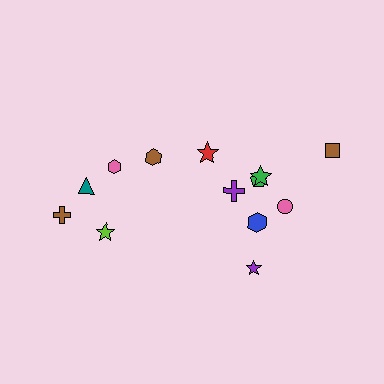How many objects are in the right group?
There are 8 objects.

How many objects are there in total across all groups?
There are 13 objects.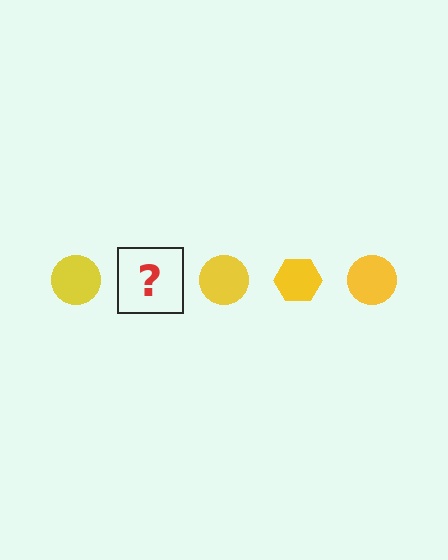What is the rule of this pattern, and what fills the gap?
The rule is that the pattern cycles through circle, hexagon shapes in yellow. The gap should be filled with a yellow hexagon.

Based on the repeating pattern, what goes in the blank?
The blank should be a yellow hexagon.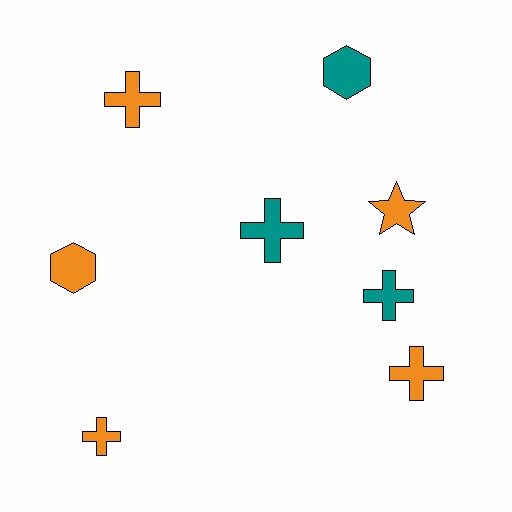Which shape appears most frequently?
Cross, with 5 objects.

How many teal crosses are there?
There are 2 teal crosses.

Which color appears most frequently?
Orange, with 5 objects.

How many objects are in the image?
There are 8 objects.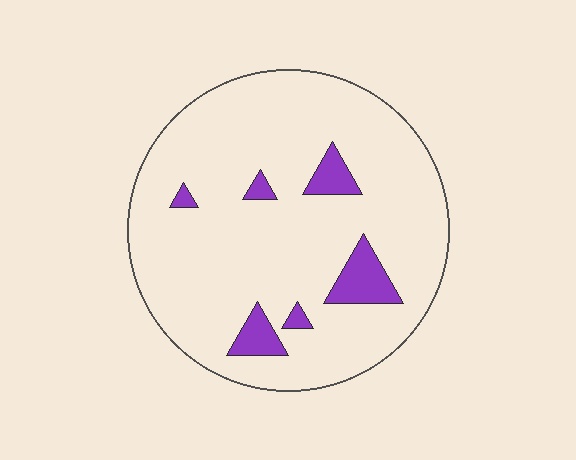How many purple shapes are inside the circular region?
6.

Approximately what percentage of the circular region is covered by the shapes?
Approximately 10%.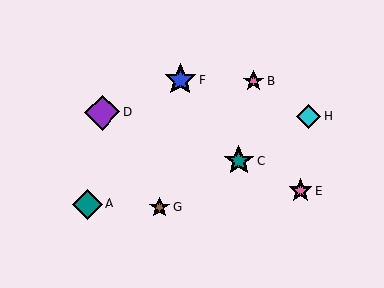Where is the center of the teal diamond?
The center of the teal diamond is at (88, 204).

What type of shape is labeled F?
Shape F is a blue star.